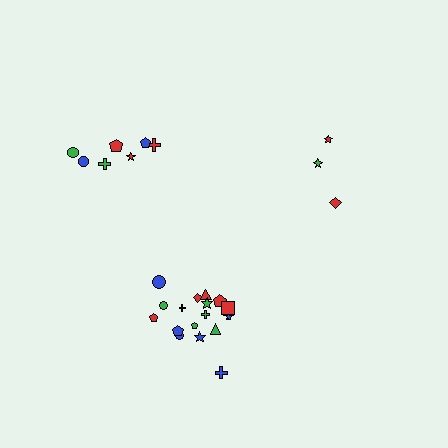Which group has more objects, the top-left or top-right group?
The top-left group.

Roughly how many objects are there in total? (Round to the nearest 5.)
Roughly 30 objects in total.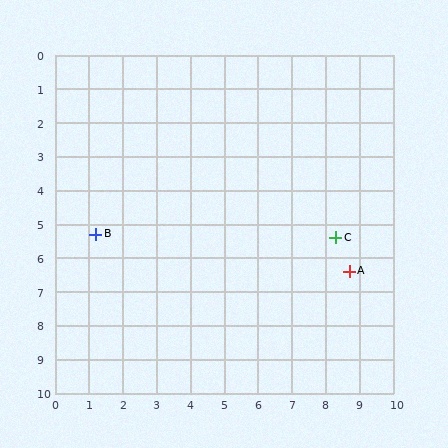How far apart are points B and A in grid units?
Points B and A are about 7.6 grid units apart.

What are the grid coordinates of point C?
Point C is at approximately (8.3, 5.4).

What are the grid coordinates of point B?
Point B is at approximately (1.2, 5.3).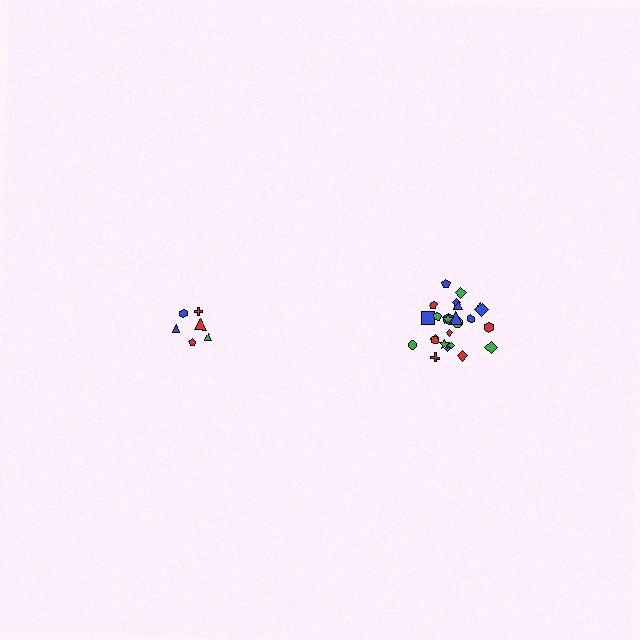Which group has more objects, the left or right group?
The right group.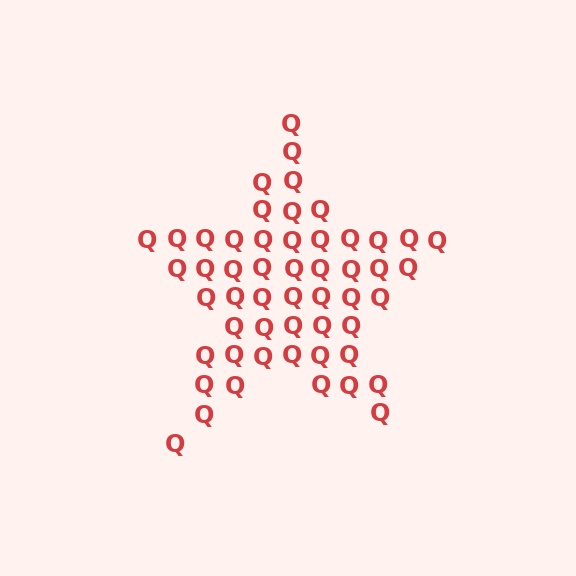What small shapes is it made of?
It is made of small letter Q's.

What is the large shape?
The large shape is a star.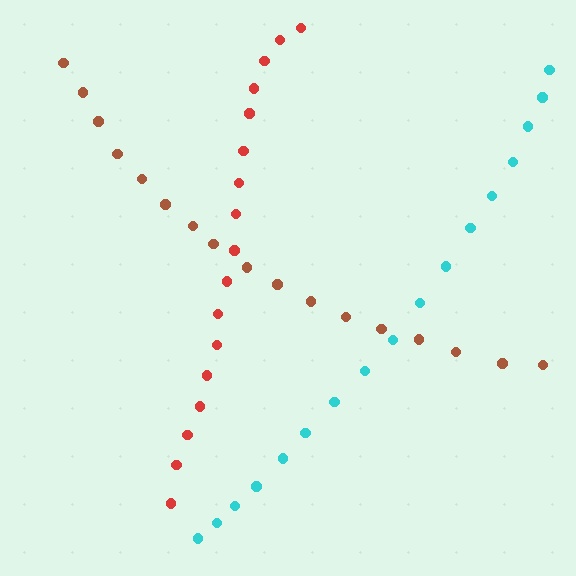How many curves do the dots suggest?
There are 3 distinct paths.